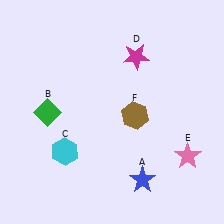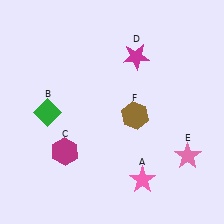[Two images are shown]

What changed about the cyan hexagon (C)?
In Image 1, C is cyan. In Image 2, it changed to magenta.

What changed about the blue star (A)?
In Image 1, A is blue. In Image 2, it changed to pink.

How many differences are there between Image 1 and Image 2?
There are 2 differences between the two images.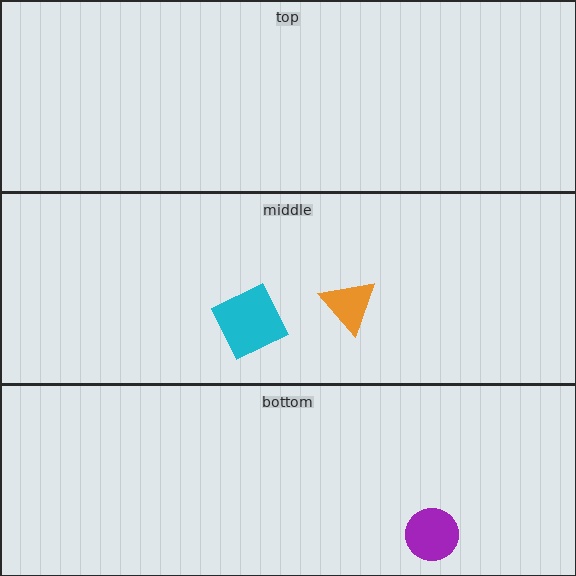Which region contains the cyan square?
The middle region.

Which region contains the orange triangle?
The middle region.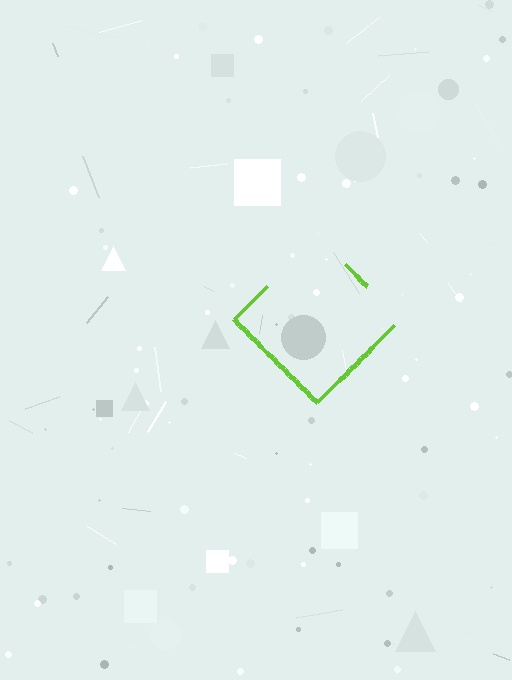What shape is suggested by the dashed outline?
The dashed outline suggests a diamond.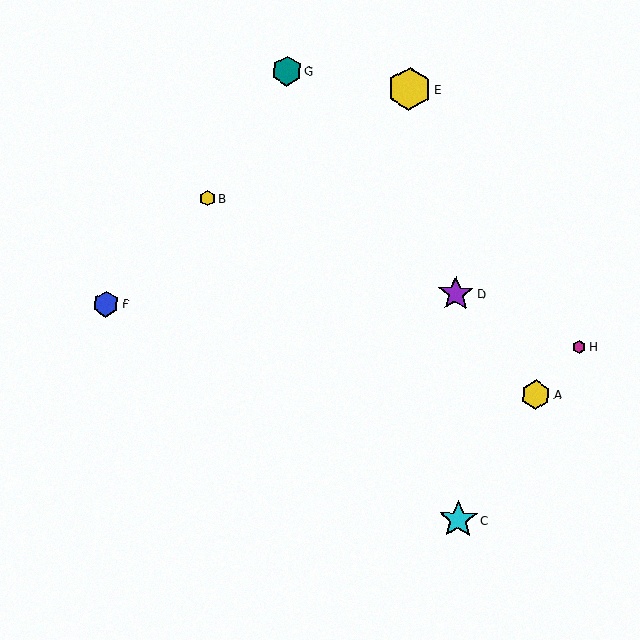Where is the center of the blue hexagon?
The center of the blue hexagon is at (106, 304).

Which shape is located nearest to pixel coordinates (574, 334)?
The magenta hexagon (labeled H) at (579, 347) is nearest to that location.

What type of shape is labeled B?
Shape B is a yellow hexagon.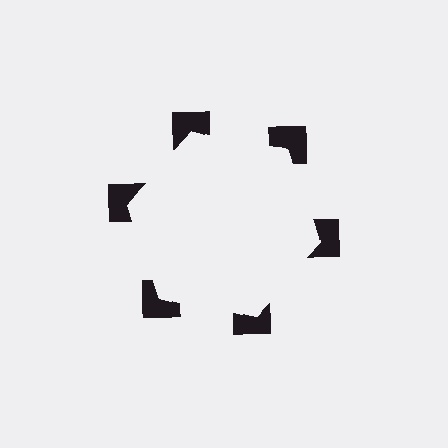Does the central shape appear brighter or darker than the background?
It typically appears slightly brighter than the background, even though no actual brightness change is drawn.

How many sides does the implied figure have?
6 sides.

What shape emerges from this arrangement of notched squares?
An illusory hexagon — its edges are inferred from the aligned wedge cuts in the notched squares, not physically drawn.